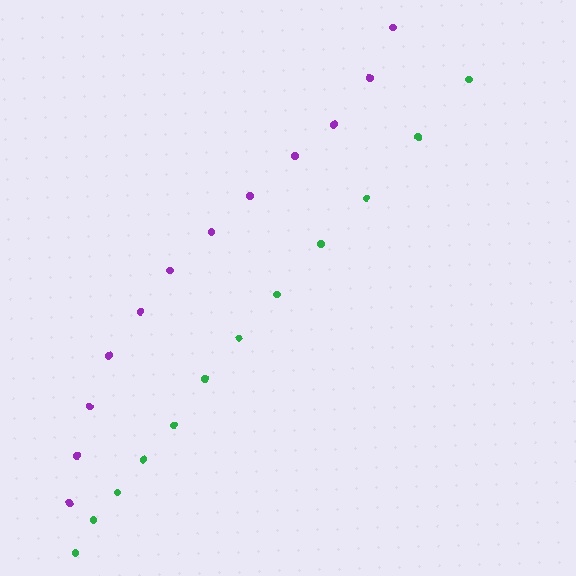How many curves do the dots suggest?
There are 2 distinct paths.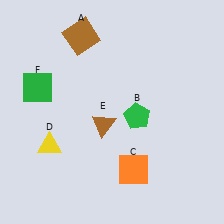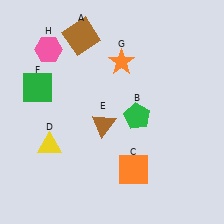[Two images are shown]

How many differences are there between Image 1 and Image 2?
There are 2 differences between the two images.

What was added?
An orange star (G), a pink hexagon (H) were added in Image 2.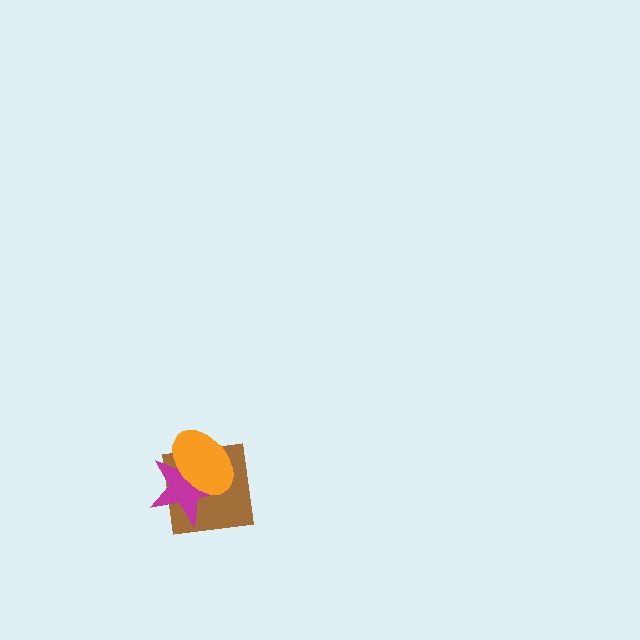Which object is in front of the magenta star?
The orange ellipse is in front of the magenta star.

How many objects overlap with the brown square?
2 objects overlap with the brown square.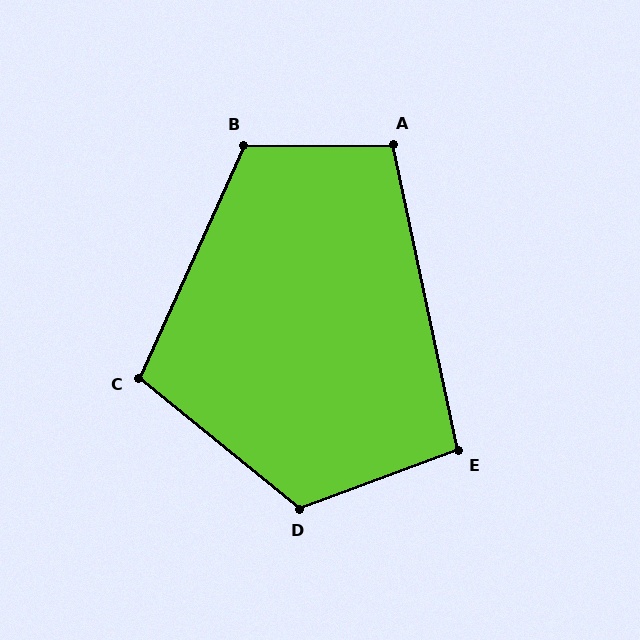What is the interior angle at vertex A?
Approximately 101 degrees (obtuse).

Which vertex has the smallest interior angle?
E, at approximately 98 degrees.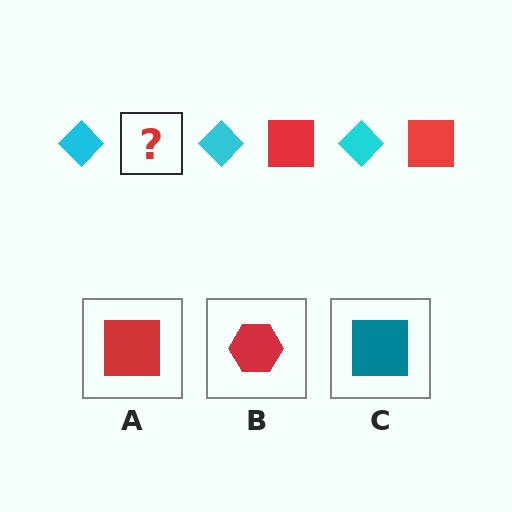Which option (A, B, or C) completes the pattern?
A.